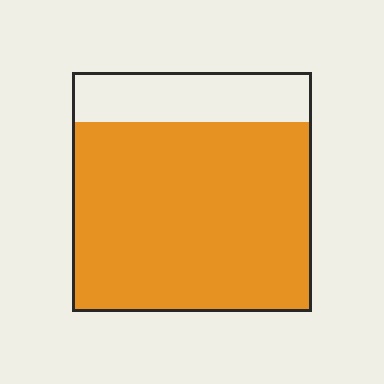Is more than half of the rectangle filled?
Yes.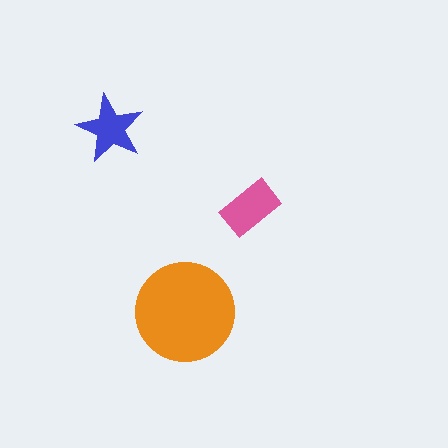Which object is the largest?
The orange circle.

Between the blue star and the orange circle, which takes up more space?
The orange circle.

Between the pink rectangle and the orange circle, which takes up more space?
The orange circle.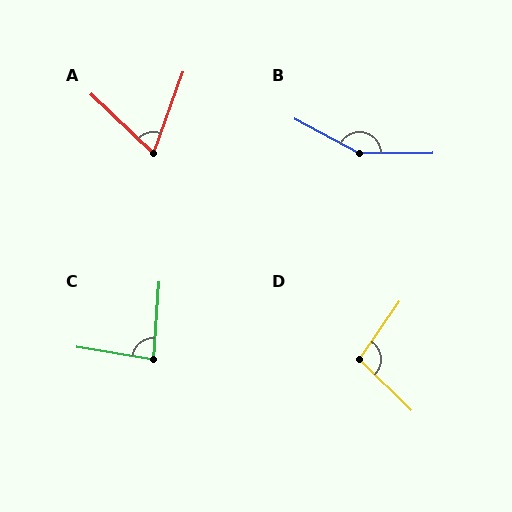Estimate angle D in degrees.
Approximately 100 degrees.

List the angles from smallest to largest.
A (66°), C (85°), D (100°), B (152°).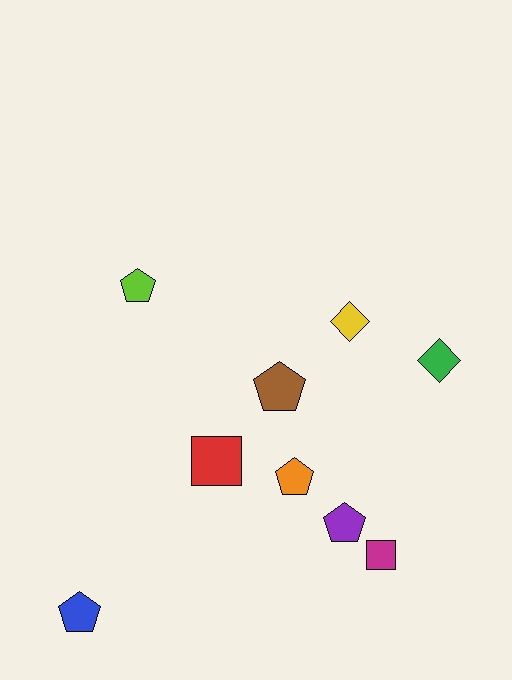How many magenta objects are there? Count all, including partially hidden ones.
There is 1 magenta object.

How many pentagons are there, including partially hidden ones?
There are 5 pentagons.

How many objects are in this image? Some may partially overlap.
There are 9 objects.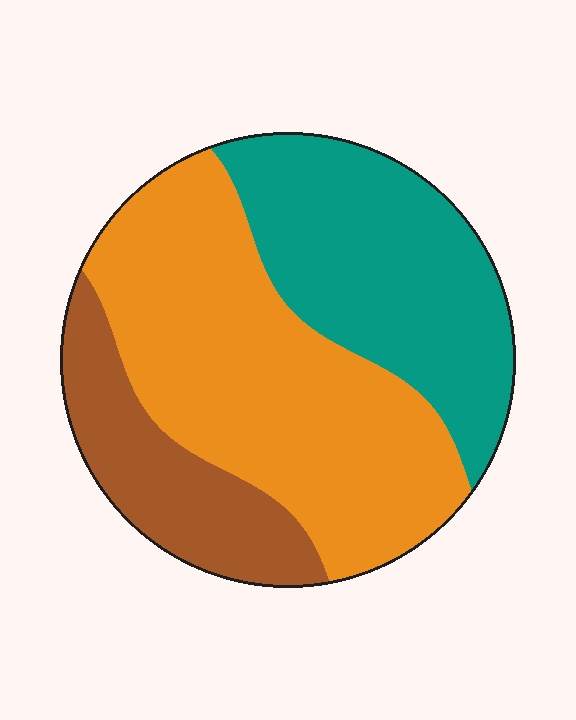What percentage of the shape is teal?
Teal takes up between a quarter and a half of the shape.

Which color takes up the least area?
Brown, at roughly 20%.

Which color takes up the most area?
Orange, at roughly 50%.